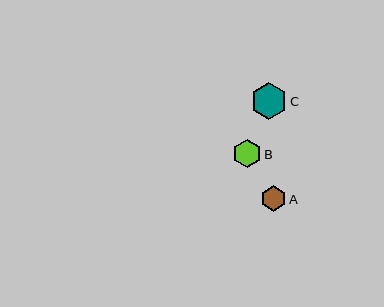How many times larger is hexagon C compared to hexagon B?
Hexagon C is approximately 1.3 times the size of hexagon B.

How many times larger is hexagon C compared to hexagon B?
Hexagon C is approximately 1.3 times the size of hexagon B.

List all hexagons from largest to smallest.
From largest to smallest: C, B, A.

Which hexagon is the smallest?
Hexagon A is the smallest with a size of approximately 26 pixels.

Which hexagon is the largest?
Hexagon C is the largest with a size of approximately 36 pixels.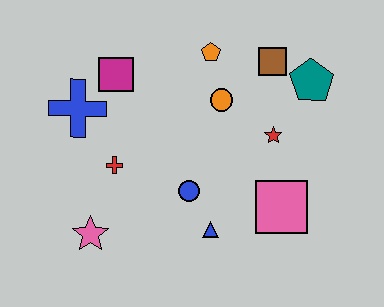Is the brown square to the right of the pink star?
Yes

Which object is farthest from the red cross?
The teal pentagon is farthest from the red cross.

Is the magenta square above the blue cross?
Yes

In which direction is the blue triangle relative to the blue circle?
The blue triangle is below the blue circle.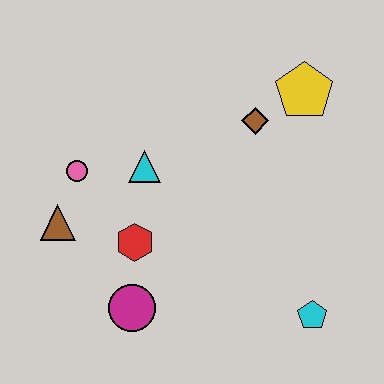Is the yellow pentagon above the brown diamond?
Yes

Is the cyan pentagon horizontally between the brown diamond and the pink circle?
No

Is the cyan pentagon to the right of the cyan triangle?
Yes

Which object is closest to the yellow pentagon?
The brown diamond is closest to the yellow pentagon.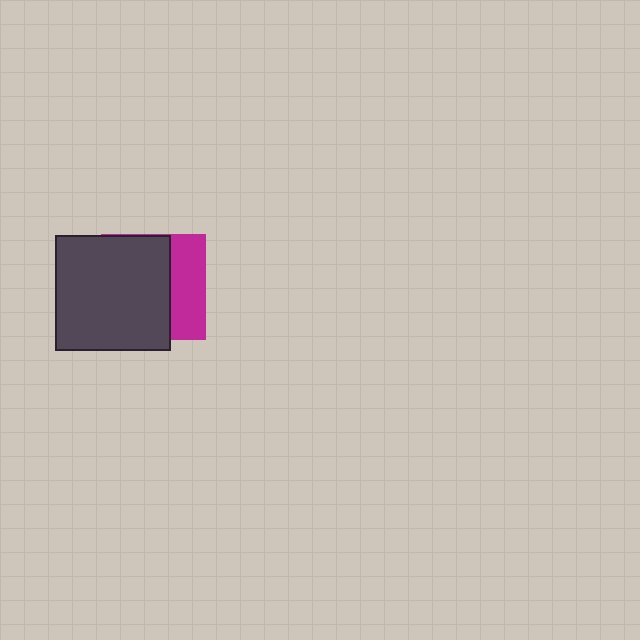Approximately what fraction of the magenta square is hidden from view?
Roughly 66% of the magenta square is hidden behind the dark gray square.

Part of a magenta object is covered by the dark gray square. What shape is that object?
It is a square.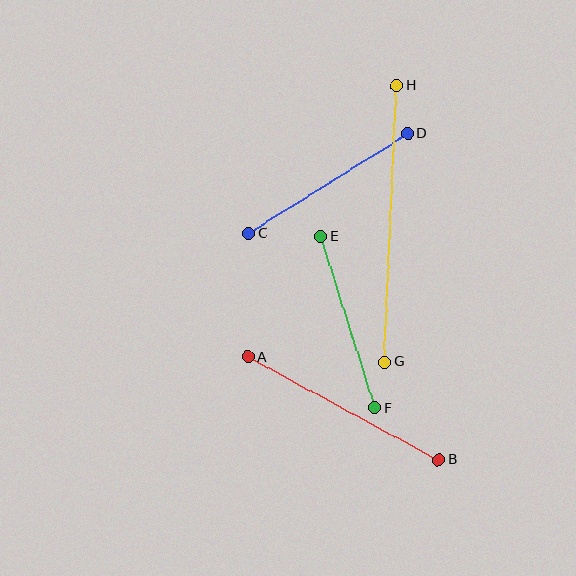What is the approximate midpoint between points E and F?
The midpoint is at approximately (348, 322) pixels.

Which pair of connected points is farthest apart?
Points G and H are farthest apart.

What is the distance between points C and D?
The distance is approximately 188 pixels.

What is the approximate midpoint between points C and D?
The midpoint is at approximately (328, 183) pixels.